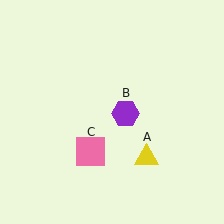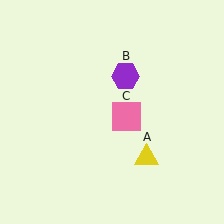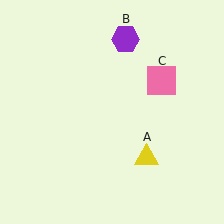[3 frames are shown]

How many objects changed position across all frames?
2 objects changed position: purple hexagon (object B), pink square (object C).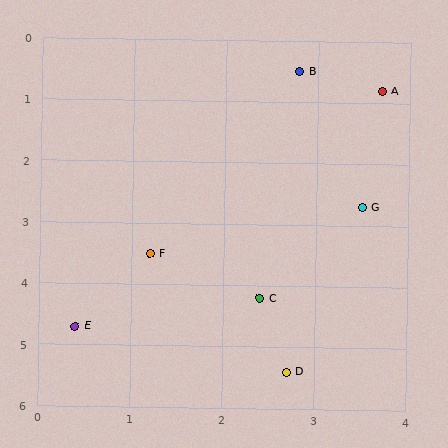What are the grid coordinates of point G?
Point G is at approximately (3.5, 2.7).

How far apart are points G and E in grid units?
Points G and E are about 3.7 grid units apart.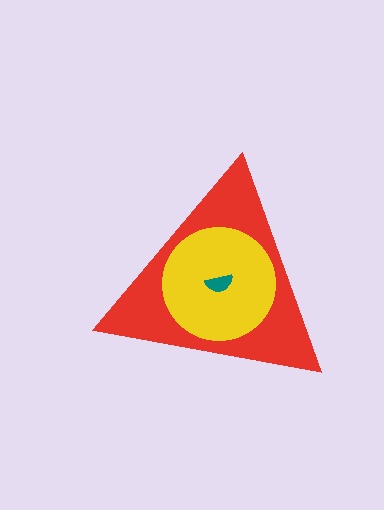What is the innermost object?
The teal semicircle.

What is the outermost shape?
The red triangle.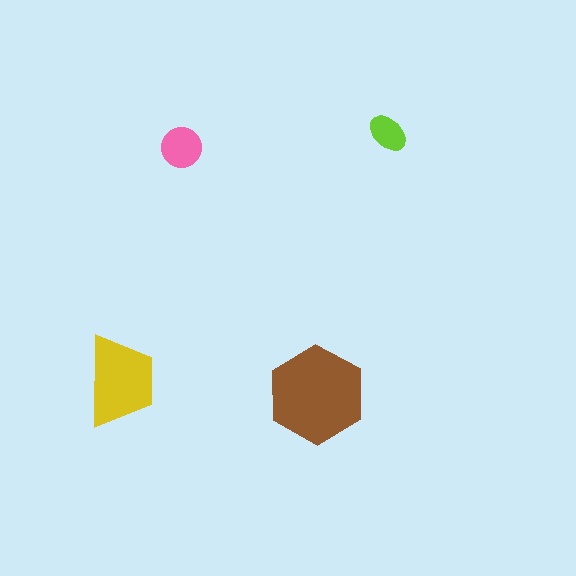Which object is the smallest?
The lime ellipse.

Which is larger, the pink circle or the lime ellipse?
The pink circle.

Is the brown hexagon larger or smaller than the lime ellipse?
Larger.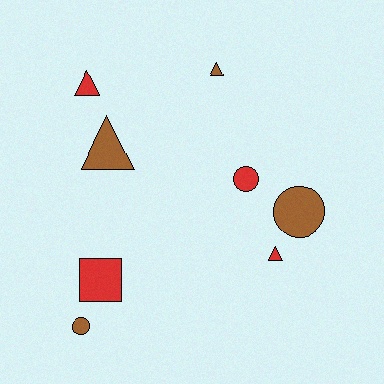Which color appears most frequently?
Brown, with 4 objects.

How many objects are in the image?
There are 8 objects.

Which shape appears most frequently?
Triangle, with 4 objects.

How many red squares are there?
There is 1 red square.